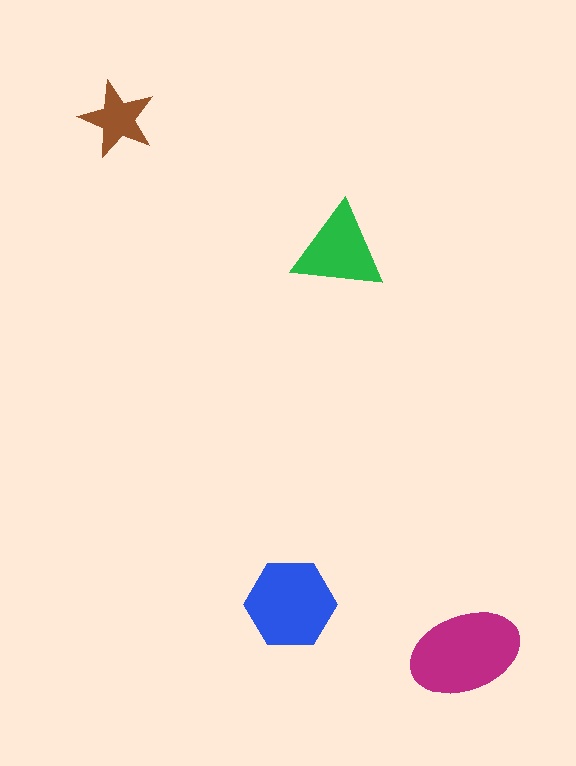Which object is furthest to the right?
The magenta ellipse is rightmost.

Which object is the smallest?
The brown star.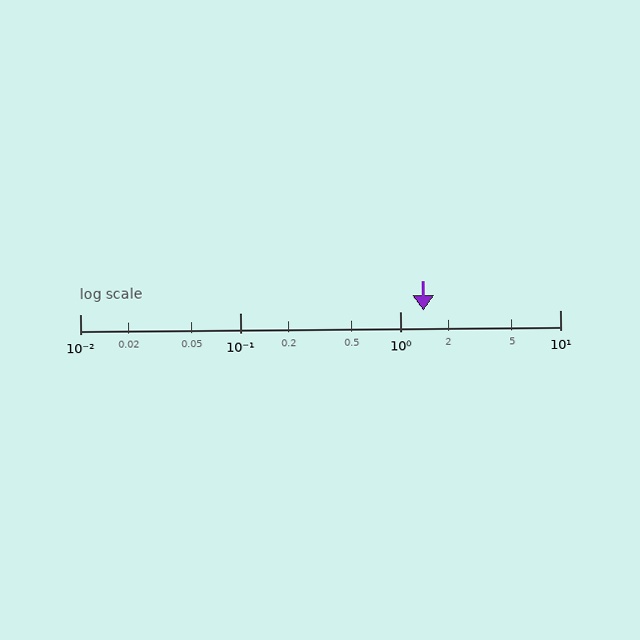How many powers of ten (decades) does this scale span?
The scale spans 3 decades, from 0.01 to 10.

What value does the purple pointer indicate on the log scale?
The pointer indicates approximately 1.4.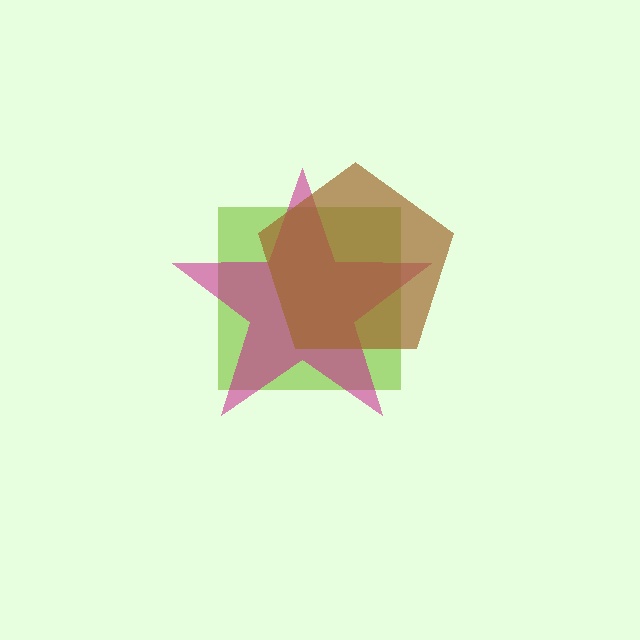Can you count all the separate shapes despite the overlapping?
Yes, there are 3 separate shapes.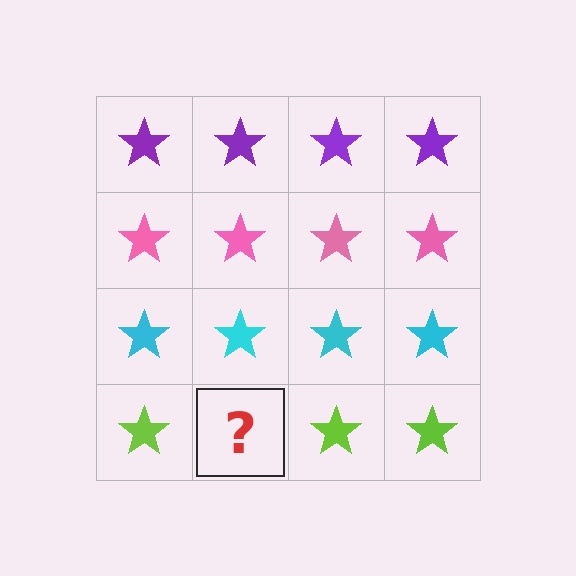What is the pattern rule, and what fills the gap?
The rule is that each row has a consistent color. The gap should be filled with a lime star.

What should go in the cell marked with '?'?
The missing cell should contain a lime star.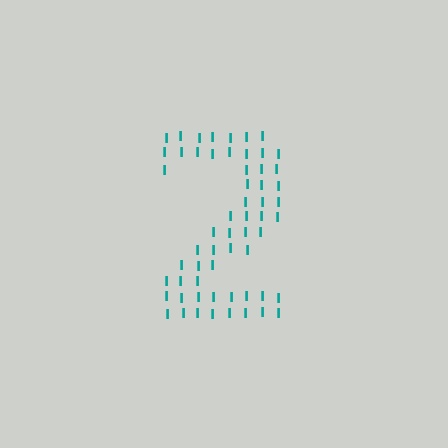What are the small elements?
The small elements are letter I's.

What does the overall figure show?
The overall figure shows the digit 2.